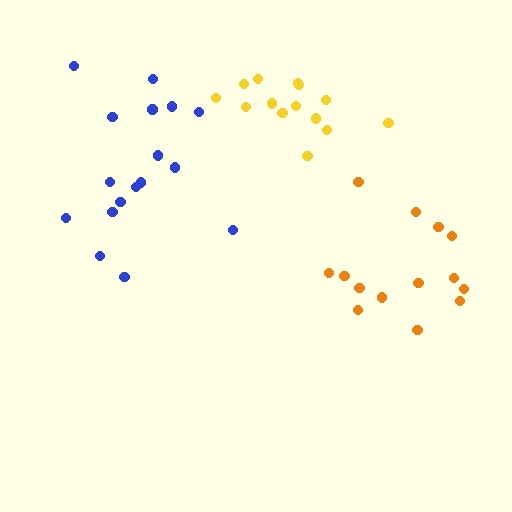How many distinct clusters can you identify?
There are 3 distinct clusters.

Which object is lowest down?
The orange cluster is bottommost.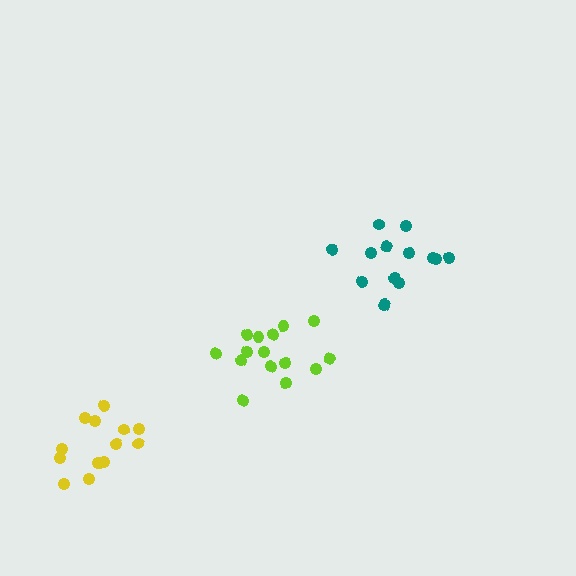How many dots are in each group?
Group 1: 13 dots, Group 2: 15 dots, Group 3: 14 dots (42 total).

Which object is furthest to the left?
The yellow cluster is leftmost.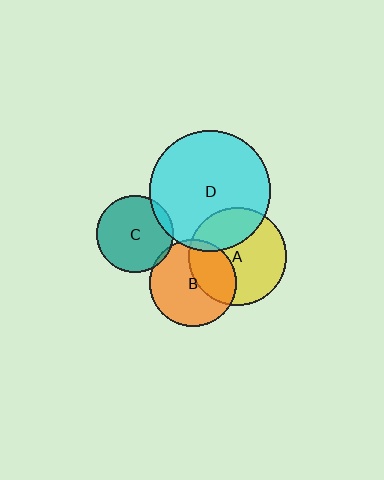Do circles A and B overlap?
Yes.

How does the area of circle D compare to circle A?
Approximately 1.5 times.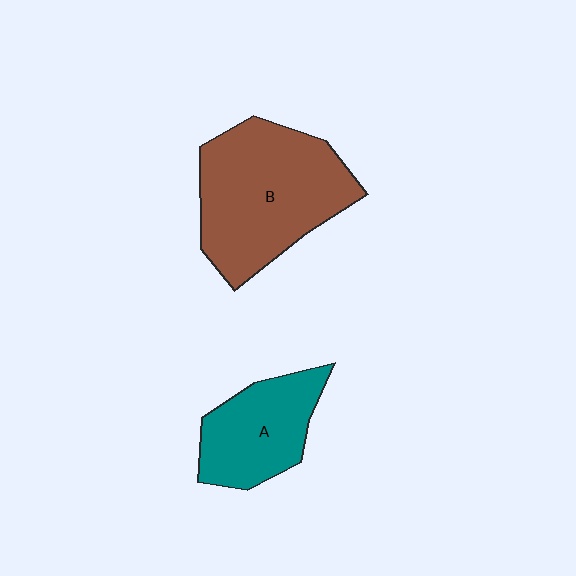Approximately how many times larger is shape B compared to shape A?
Approximately 1.7 times.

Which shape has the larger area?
Shape B (brown).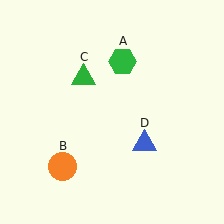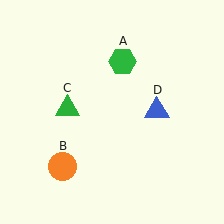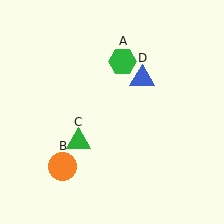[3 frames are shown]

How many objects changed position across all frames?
2 objects changed position: green triangle (object C), blue triangle (object D).